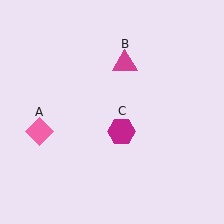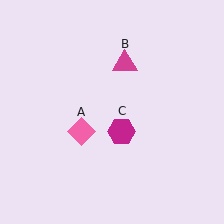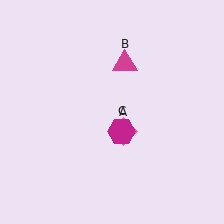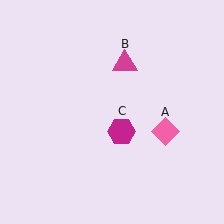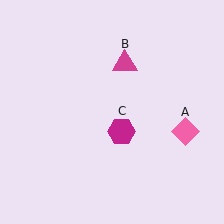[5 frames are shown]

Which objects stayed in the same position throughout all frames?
Magenta triangle (object B) and magenta hexagon (object C) remained stationary.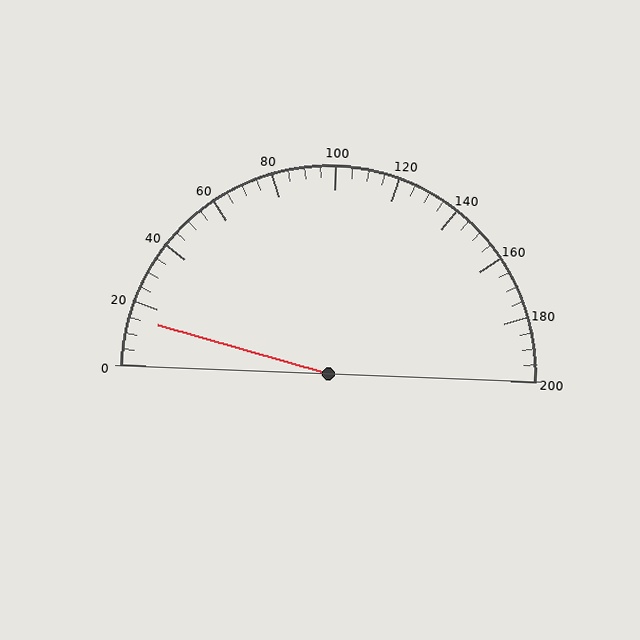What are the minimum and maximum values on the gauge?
The gauge ranges from 0 to 200.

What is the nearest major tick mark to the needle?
The nearest major tick mark is 20.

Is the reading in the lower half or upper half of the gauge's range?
The reading is in the lower half of the range (0 to 200).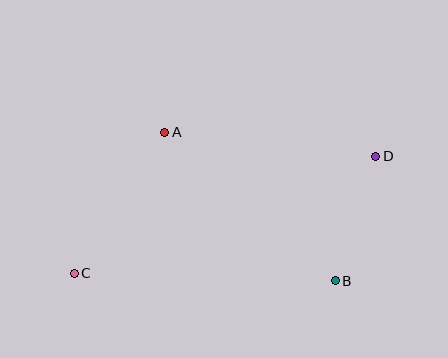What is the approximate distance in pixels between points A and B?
The distance between A and B is approximately 226 pixels.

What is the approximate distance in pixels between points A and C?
The distance between A and C is approximately 168 pixels.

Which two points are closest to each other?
Points B and D are closest to each other.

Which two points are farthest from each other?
Points C and D are farthest from each other.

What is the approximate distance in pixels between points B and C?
The distance between B and C is approximately 261 pixels.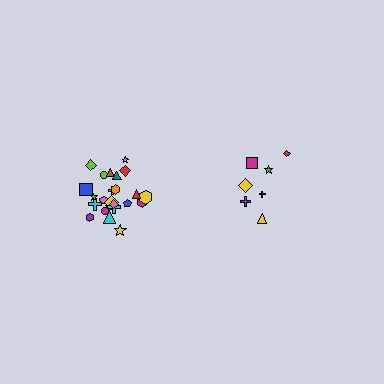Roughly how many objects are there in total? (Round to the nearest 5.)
Roughly 30 objects in total.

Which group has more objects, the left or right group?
The left group.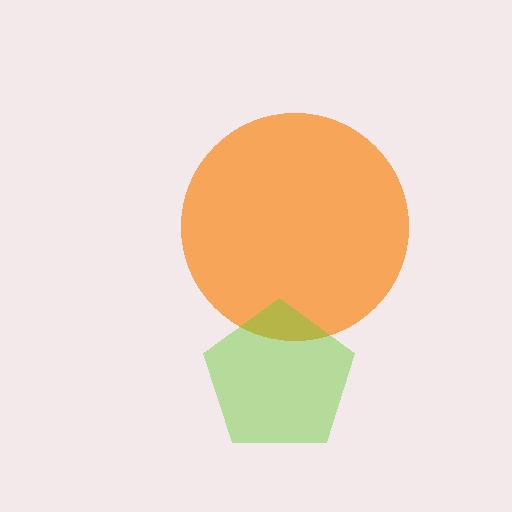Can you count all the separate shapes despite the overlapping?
Yes, there are 2 separate shapes.